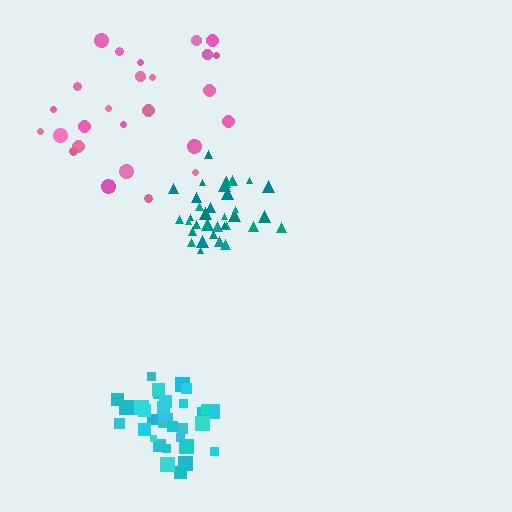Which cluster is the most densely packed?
Teal.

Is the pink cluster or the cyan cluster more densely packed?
Cyan.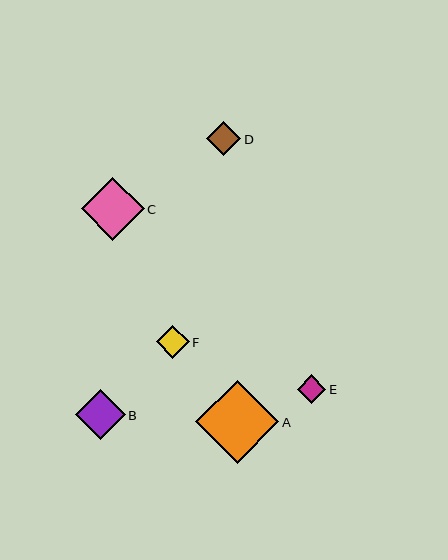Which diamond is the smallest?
Diamond E is the smallest with a size of approximately 29 pixels.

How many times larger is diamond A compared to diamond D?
Diamond A is approximately 2.4 times the size of diamond D.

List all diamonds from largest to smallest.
From largest to smallest: A, C, B, D, F, E.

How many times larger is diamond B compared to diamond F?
Diamond B is approximately 1.5 times the size of diamond F.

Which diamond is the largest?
Diamond A is the largest with a size of approximately 83 pixels.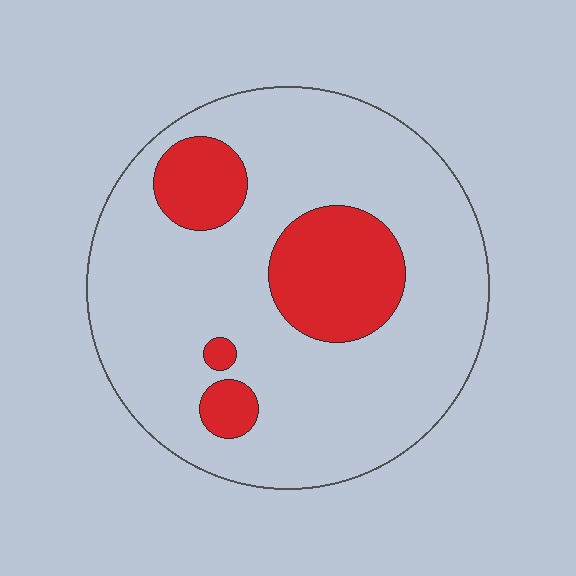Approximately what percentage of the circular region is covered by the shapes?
Approximately 20%.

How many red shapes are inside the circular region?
4.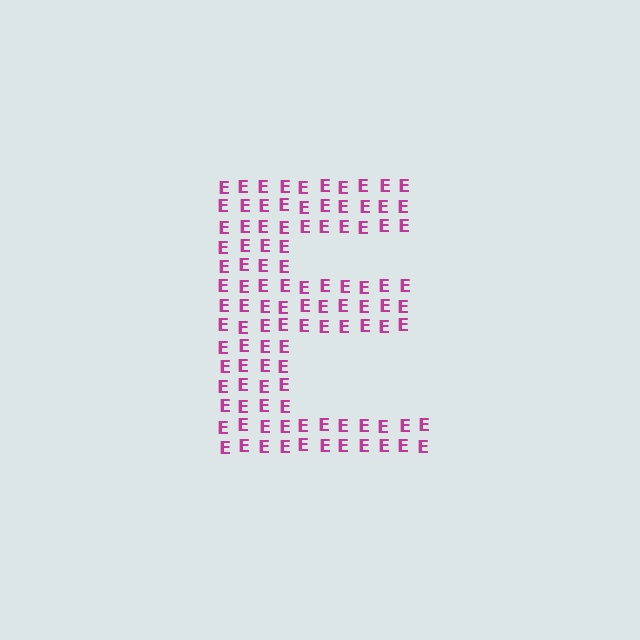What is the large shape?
The large shape is the letter E.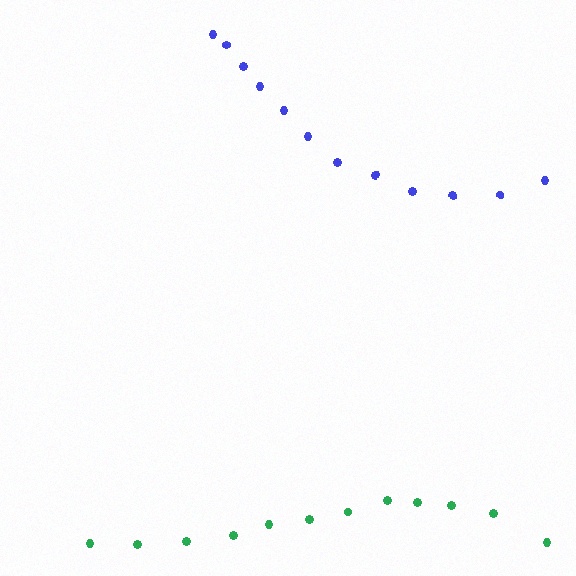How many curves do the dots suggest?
There are 2 distinct paths.